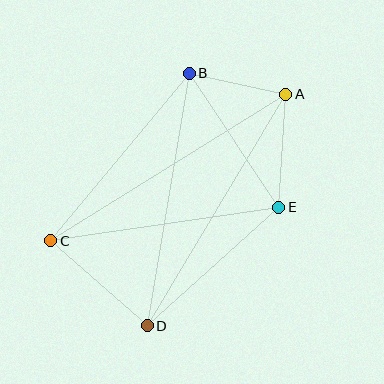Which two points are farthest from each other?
Points A and C are farthest from each other.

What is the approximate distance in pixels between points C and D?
The distance between C and D is approximately 128 pixels.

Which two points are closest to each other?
Points A and B are closest to each other.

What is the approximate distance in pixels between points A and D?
The distance between A and D is approximately 270 pixels.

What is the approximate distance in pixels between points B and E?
The distance between B and E is approximately 161 pixels.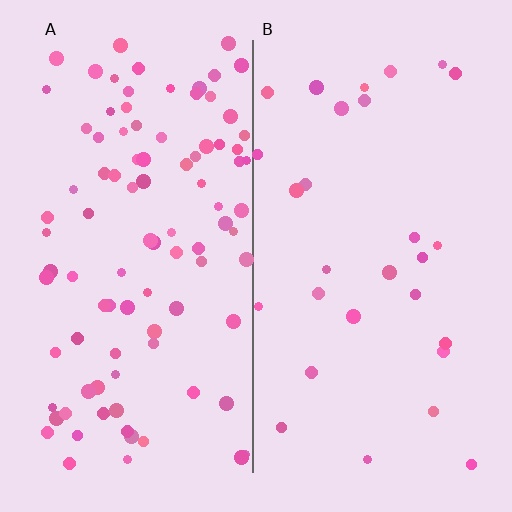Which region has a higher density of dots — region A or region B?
A (the left).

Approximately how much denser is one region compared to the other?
Approximately 3.3× — region A over region B.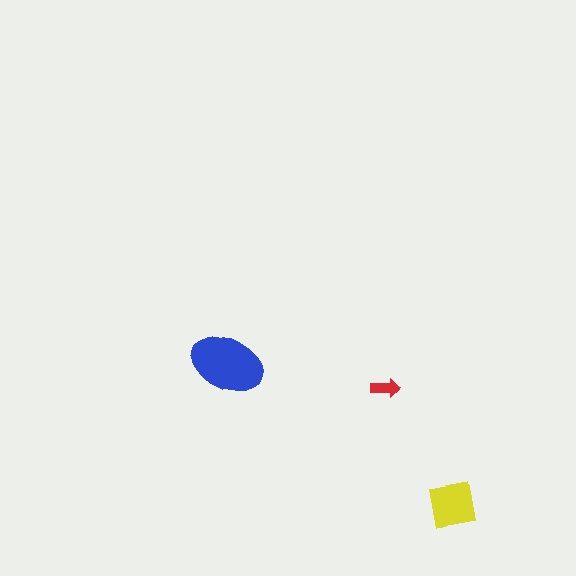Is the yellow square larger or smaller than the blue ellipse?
Smaller.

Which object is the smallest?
The red arrow.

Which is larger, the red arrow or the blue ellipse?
The blue ellipse.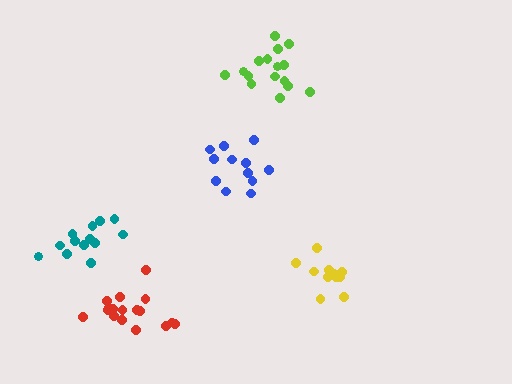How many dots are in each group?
Group 1: 13 dots, Group 2: 12 dots, Group 3: 17 dots, Group 4: 16 dots, Group 5: 12 dots (70 total).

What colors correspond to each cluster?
The clusters are colored: teal, blue, red, lime, yellow.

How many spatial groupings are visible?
There are 5 spatial groupings.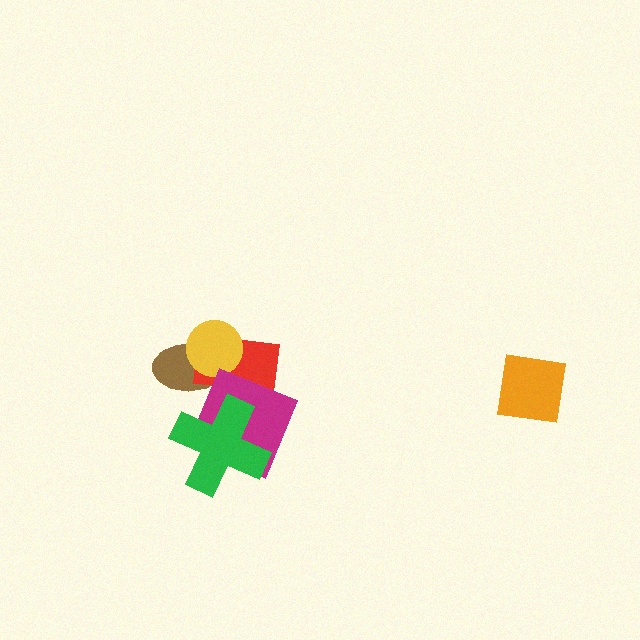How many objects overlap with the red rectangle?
3 objects overlap with the red rectangle.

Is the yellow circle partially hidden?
No, no other shape covers it.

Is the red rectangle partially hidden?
Yes, it is partially covered by another shape.